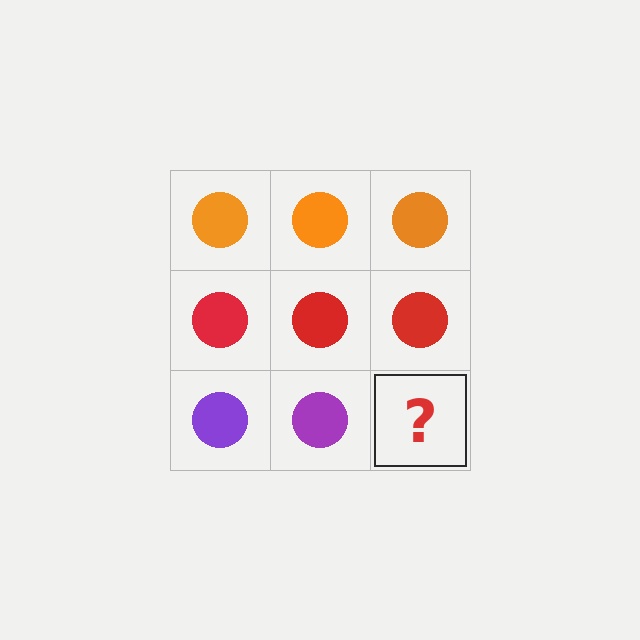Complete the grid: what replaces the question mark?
The question mark should be replaced with a purple circle.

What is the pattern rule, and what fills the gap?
The rule is that each row has a consistent color. The gap should be filled with a purple circle.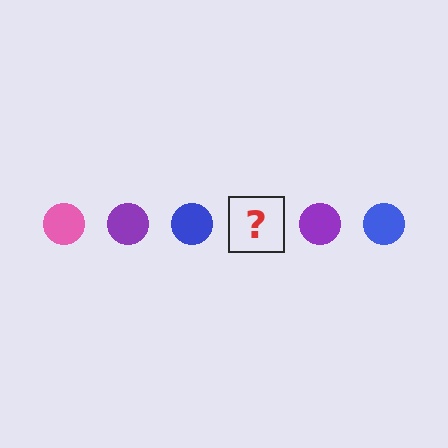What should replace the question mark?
The question mark should be replaced with a pink circle.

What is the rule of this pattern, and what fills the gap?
The rule is that the pattern cycles through pink, purple, blue circles. The gap should be filled with a pink circle.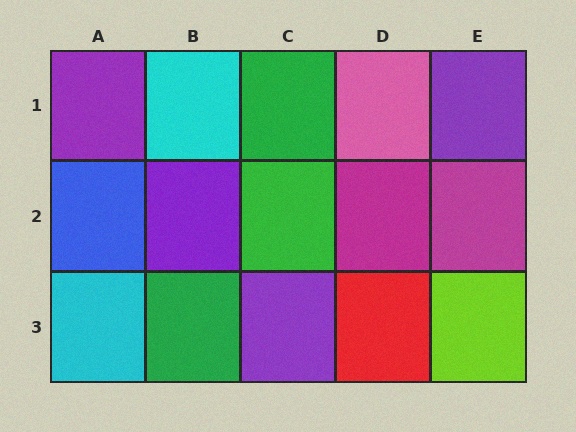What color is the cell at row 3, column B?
Green.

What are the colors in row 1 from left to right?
Purple, cyan, green, pink, purple.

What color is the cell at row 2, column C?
Green.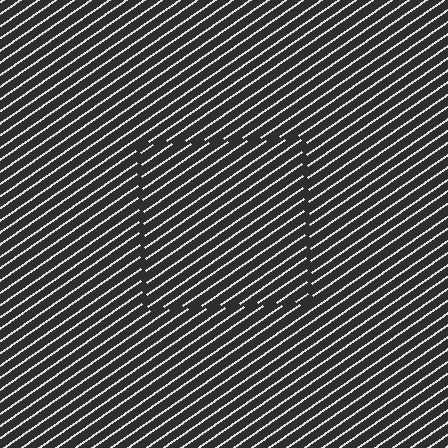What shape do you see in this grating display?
An illusory square. The interior of the shape contains the same grating, shifted by half a period — the contour is defined by the phase discontinuity where line-ends from the inner and outer gratings abut.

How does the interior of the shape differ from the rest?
The interior of the shape contains the same grating, shifted by half a period — the contour is defined by the phase discontinuity where line-ends from the inner and outer gratings abut.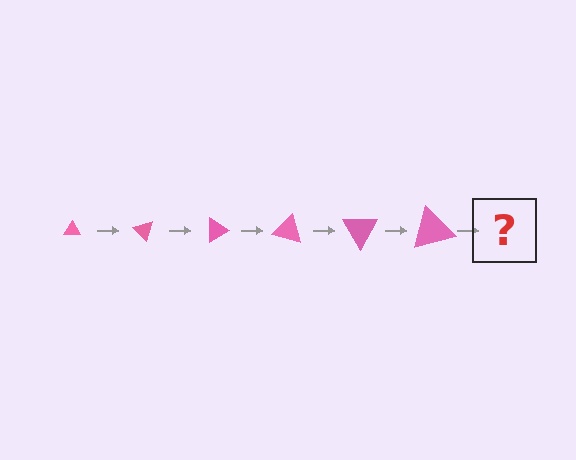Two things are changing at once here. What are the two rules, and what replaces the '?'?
The two rules are that the triangle grows larger each step and it rotates 45 degrees each step. The '?' should be a triangle, larger than the previous one and rotated 270 degrees from the start.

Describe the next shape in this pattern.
It should be a triangle, larger than the previous one and rotated 270 degrees from the start.